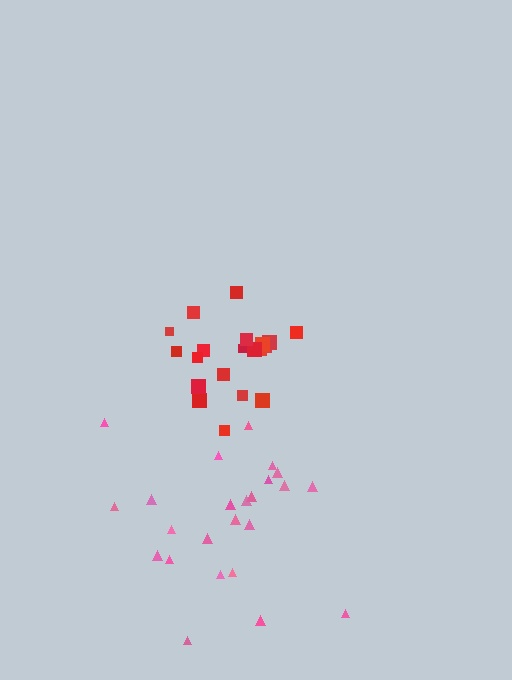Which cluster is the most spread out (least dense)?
Pink.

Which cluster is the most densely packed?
Red.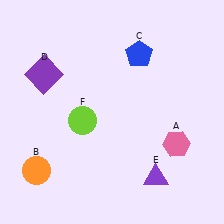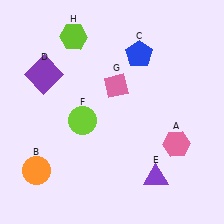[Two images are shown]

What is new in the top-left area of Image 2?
A lime hexagon (H) was added in the top-left area of Image 2.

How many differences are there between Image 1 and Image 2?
There are 2 differences between the two images.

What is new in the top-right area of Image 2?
A pink diamond (G) was added in the top-right area of Image 2.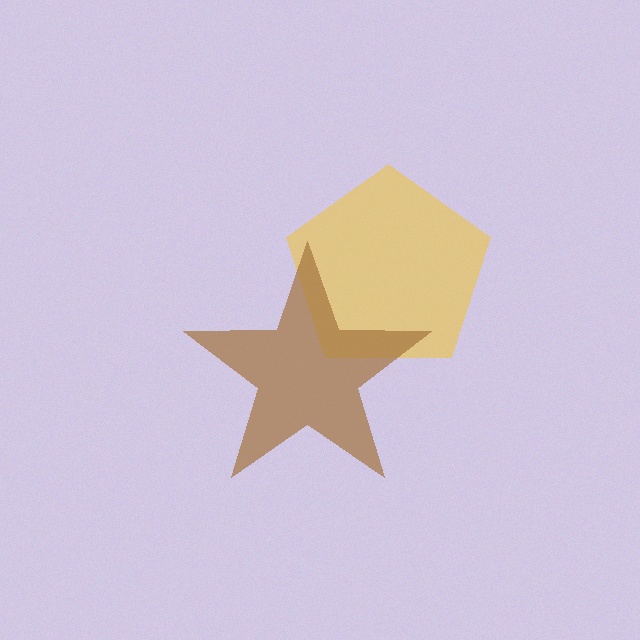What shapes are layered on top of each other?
The layered shapes are: a yellow pentagon, a brown star.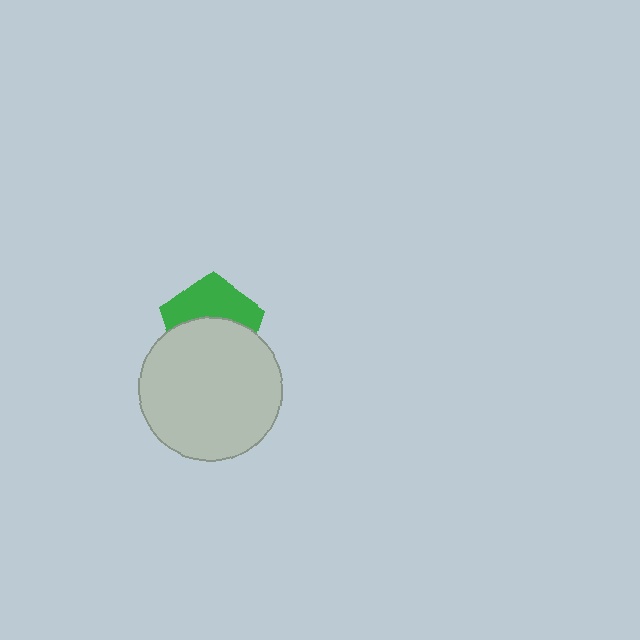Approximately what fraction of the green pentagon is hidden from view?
Roughly 54% of the green pentagon is hidden behind the light gray circle.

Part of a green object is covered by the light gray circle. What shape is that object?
It is a pentagon.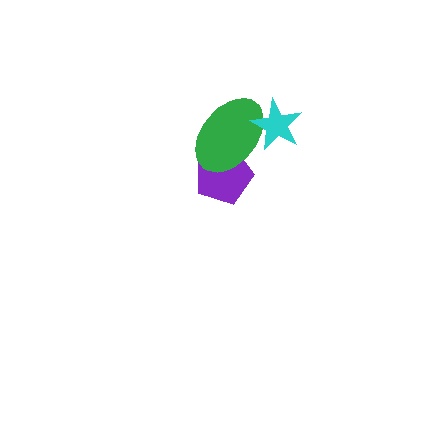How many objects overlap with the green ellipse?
2 objects overlap with the green ellipse.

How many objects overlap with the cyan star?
1 object overlaps with the cyan star.